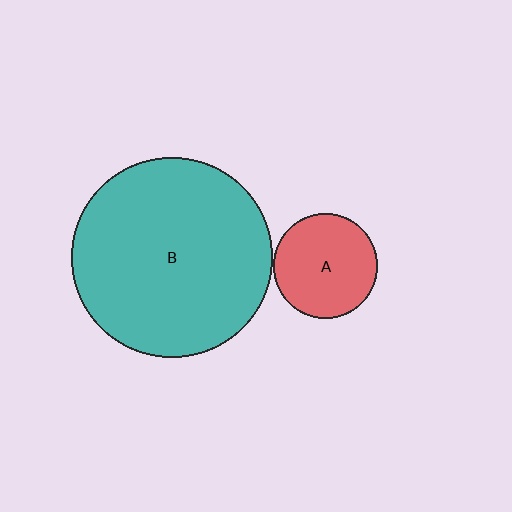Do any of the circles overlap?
No, none of the circles overlap.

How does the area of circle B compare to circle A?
Approximately 3.7 times.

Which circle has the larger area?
Circle B (teal).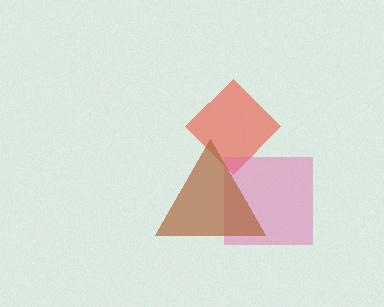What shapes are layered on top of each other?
The layered shapes are: a red diamond, a pink square, a brown triangle.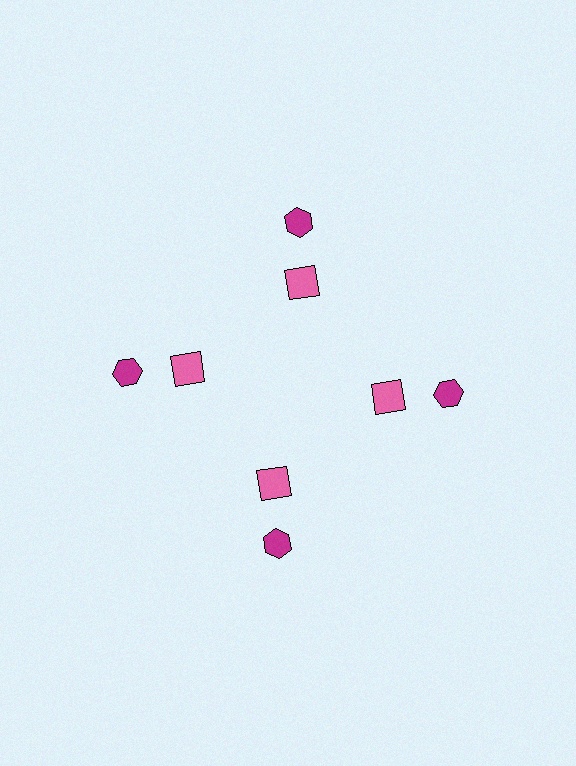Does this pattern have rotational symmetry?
Yes, this pattern has 4-fold rotational symmetry. It looks the same after rotating 90 degrees around the center.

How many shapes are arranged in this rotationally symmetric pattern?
There are 8 shapes, arranged in 4 groups of 2.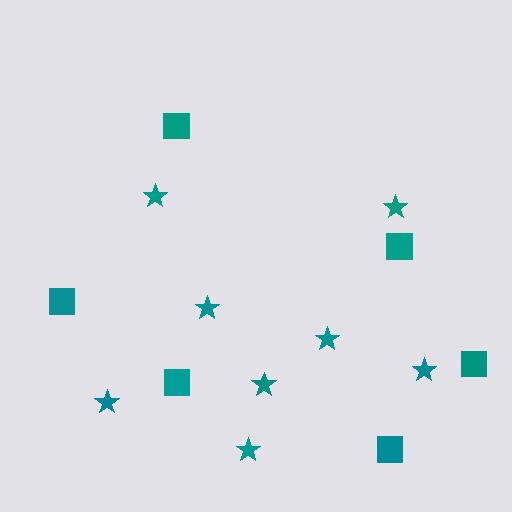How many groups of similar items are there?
There are 2 groups: one group of squares (6) and one group of stars (8).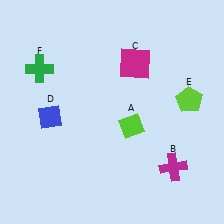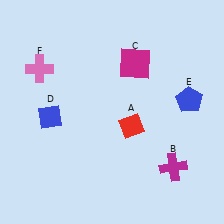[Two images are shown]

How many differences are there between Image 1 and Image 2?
There are 3 differences between the two images.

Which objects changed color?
A changed from lime to red. E changed from lime to blue. F changed from green to pink.